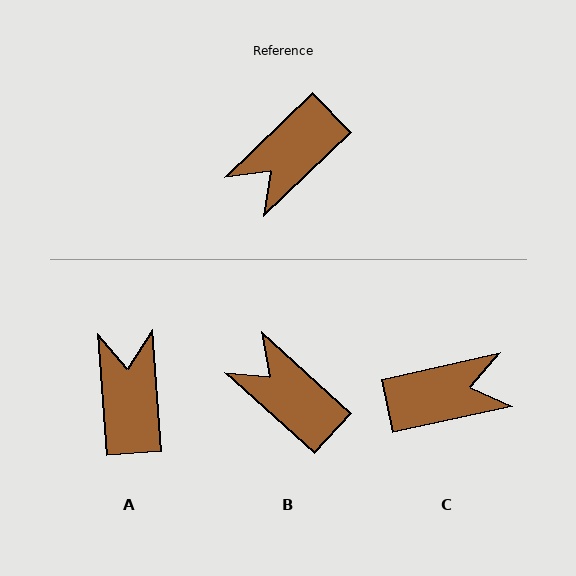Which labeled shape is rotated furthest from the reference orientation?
C, about 149 degrees away.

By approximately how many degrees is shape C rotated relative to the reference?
Approximately 149 degrees counter-clockwise.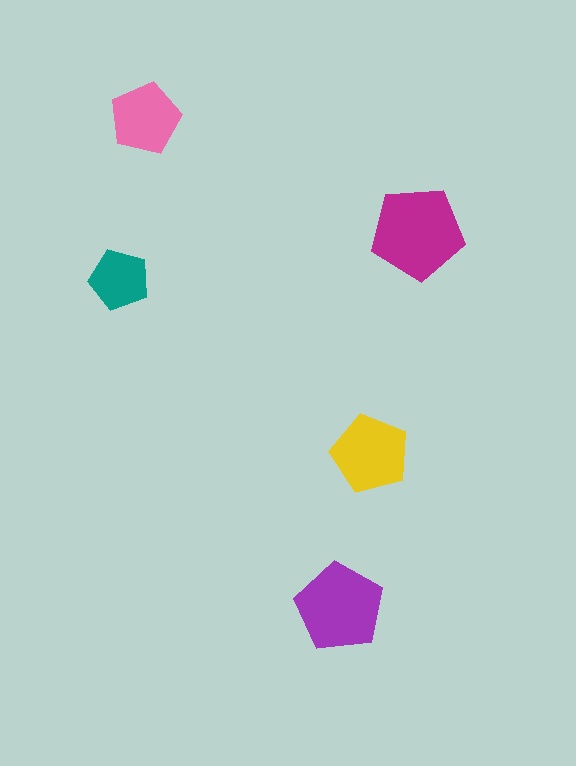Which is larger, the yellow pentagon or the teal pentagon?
The yellow one.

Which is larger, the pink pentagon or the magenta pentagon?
The magenta one.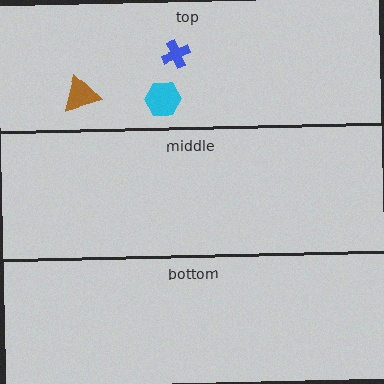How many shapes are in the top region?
3.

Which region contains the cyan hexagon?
The top region.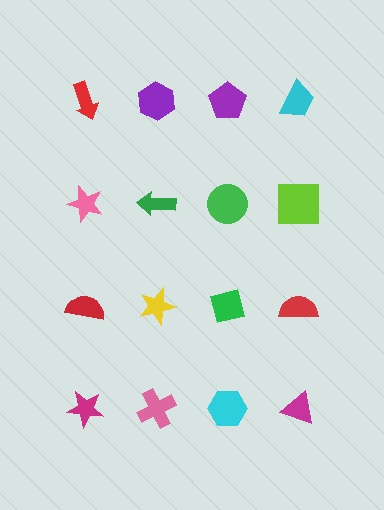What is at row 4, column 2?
A pink cross.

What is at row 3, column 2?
A yellow star.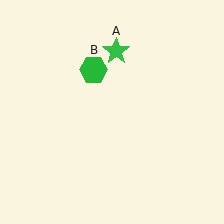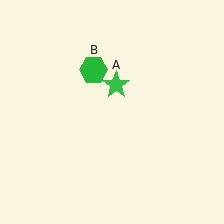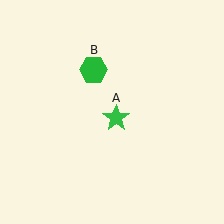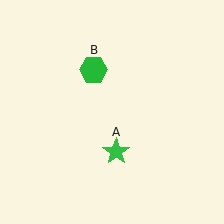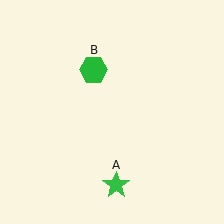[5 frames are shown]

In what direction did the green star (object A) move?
The green star (object A) moved down.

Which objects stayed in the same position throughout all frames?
Green hexagon (object B) remained stationary.